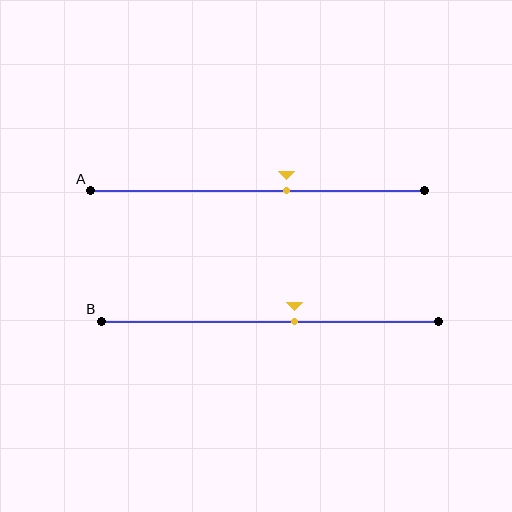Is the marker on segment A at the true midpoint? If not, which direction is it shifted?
No, the marker on segment A is shifted to the right by about 9% of the segment length.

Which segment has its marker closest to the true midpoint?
Segment B has its marker closest to the true midpoint.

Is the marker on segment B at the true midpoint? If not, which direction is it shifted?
No, the marker on segment B is shifted to the right by about 7% of the segment length.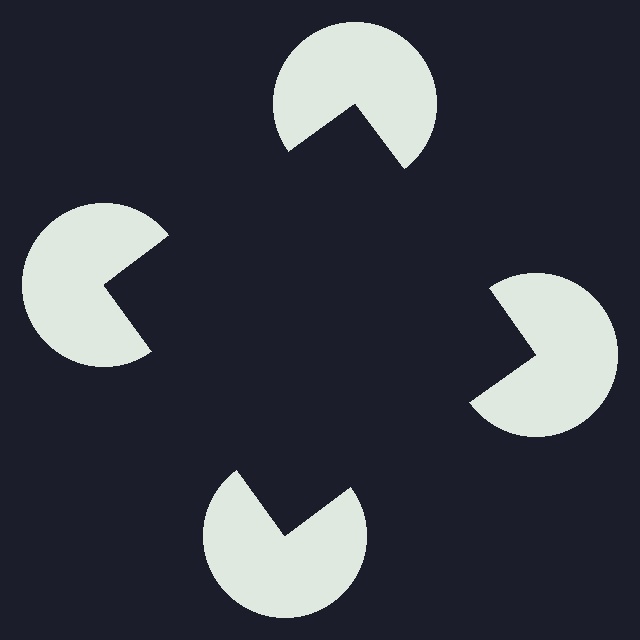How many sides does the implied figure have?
4 sides.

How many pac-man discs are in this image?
There are 4 — one at each vertex of the illusory square.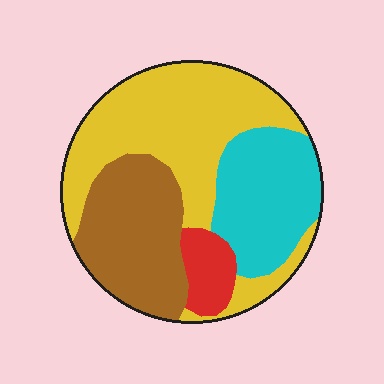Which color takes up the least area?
Red, at roughly 5%.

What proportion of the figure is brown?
Brown takes up between a sixth and a third of the figure.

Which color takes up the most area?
Yellow, at roughly 45%.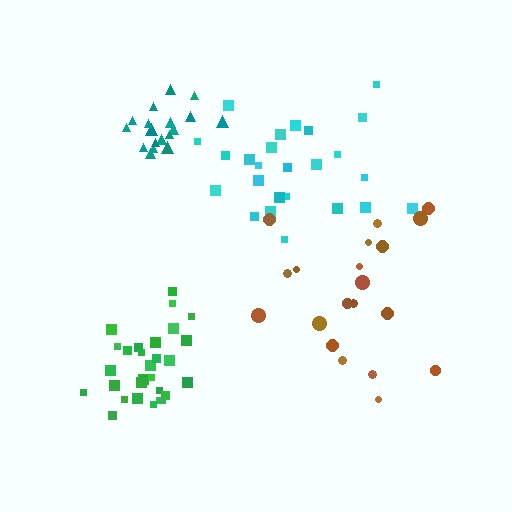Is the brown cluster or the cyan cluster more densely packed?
Cyan.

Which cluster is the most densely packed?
Teal.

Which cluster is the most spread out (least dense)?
Brown.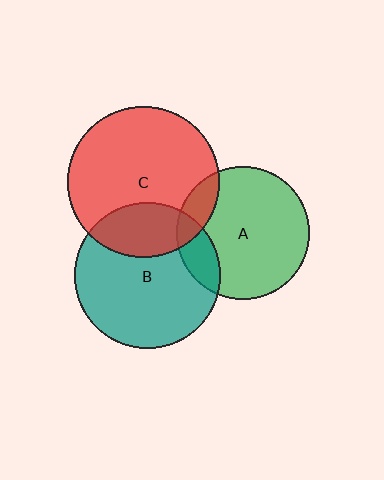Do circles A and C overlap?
Yes.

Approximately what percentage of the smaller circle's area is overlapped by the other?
Approximately 15%.